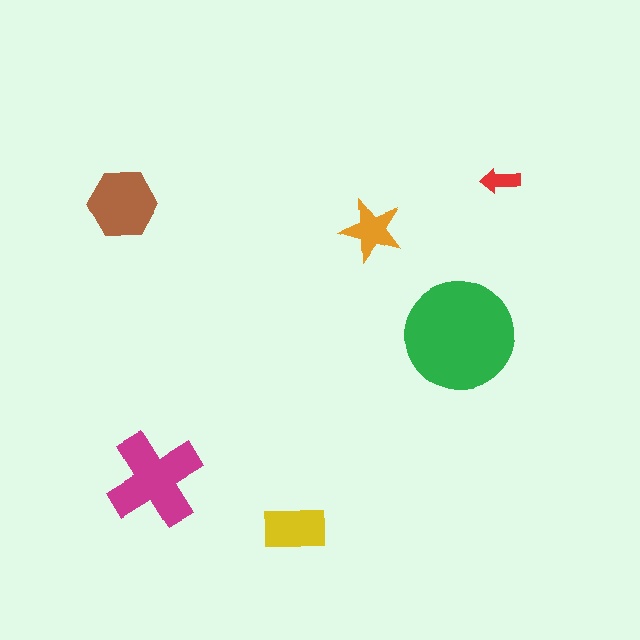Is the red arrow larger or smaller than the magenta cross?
Smaller.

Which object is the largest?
The green circle.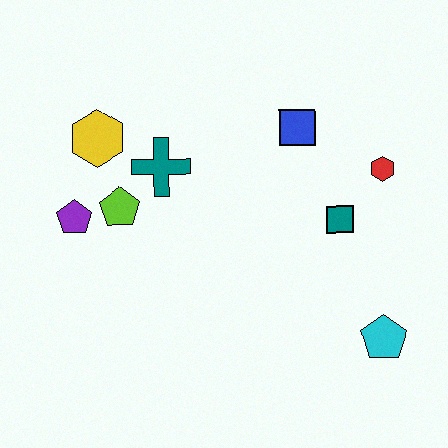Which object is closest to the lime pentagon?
The purple pentagon is closest to the lime pentagon.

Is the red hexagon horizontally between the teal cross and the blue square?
No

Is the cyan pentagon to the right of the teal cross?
Yes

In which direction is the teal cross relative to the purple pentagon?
The teal cross is to the right of the purple pentagon.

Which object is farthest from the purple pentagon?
The cyan pentagon is farthest from the purple pentagon.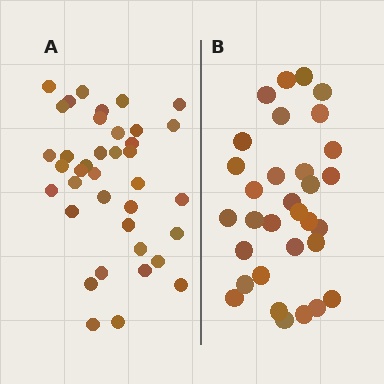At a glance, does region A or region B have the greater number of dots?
Region A (the left region) has more dots.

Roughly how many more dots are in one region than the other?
Region A has about 6 more dots than region B.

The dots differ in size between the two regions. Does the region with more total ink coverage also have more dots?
No. Region B has more total ink coverage because its dots are larger, but region A actually contains more individual dots. Total area can be misleading — the number of items is what matters here.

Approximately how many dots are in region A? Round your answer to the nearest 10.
About 40 dots. (The exact count is 38, which rounds to 40.)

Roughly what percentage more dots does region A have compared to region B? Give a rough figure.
About 20% more.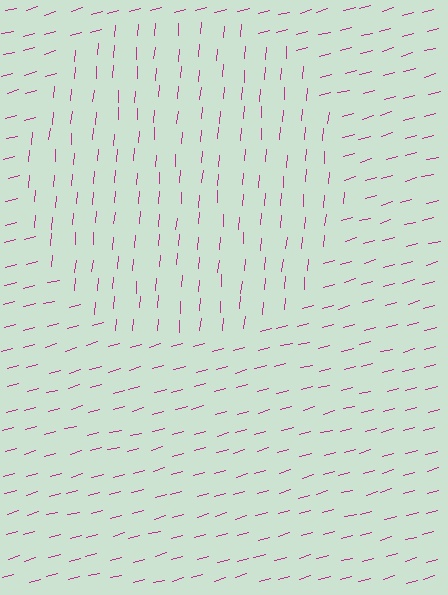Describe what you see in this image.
The image is filled with small magenta line segments. A circle region in the image has lines oriented differently from the surrounding lines, creating a visible texture boundary.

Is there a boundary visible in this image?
Yes, there is a texture boundary formed by a change in line orientation.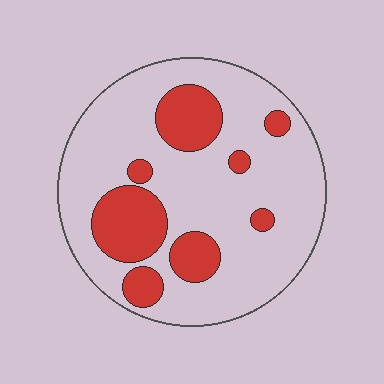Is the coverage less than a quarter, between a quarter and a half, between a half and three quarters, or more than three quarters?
Less than a quarter.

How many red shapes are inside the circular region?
8.